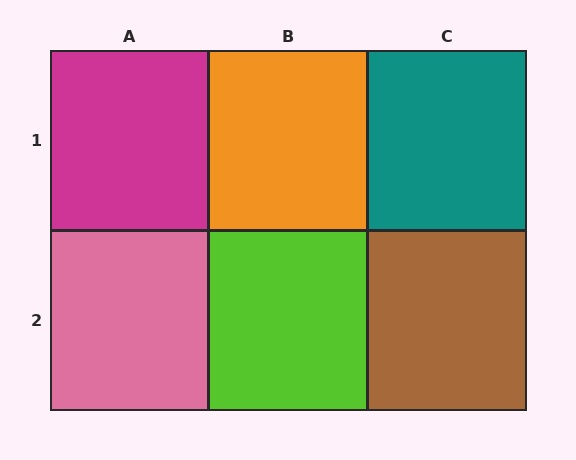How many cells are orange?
1 cell is orange.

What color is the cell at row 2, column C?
Brown.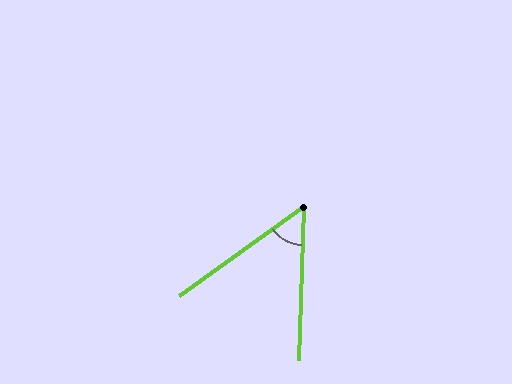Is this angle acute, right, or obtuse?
It is acute.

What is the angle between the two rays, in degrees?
Approximately 52 degrees.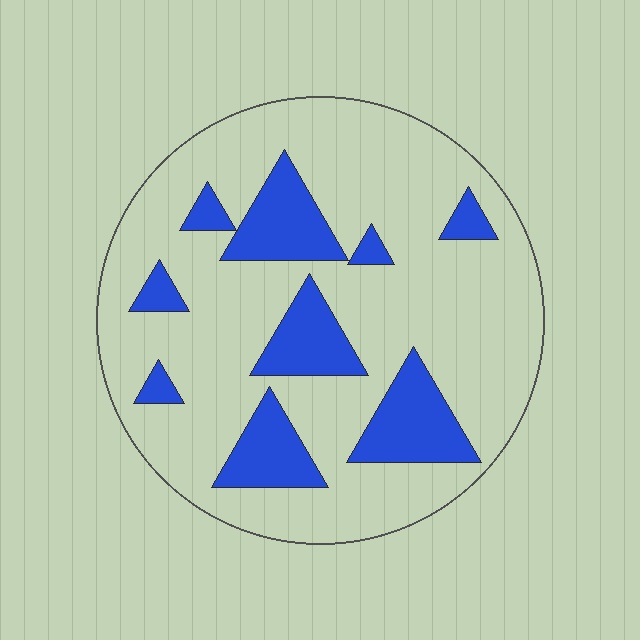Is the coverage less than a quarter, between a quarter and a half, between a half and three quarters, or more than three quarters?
Less than a quarter.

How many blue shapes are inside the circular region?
9.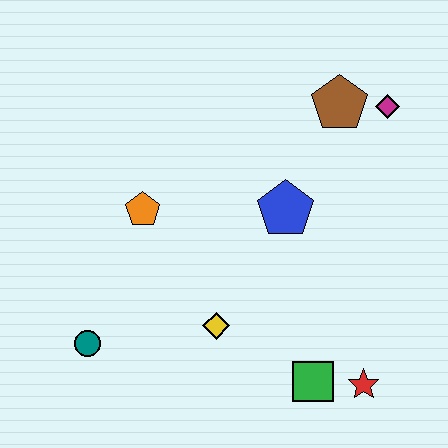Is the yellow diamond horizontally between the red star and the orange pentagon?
Yes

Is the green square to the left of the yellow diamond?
No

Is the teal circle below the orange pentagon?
Yes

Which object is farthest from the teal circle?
The magenta diamond is farthest from the teal circle.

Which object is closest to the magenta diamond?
The brown pentagon is closest to the magenta diamond.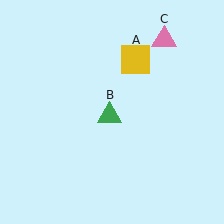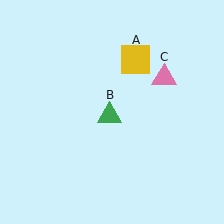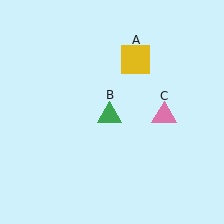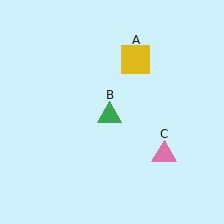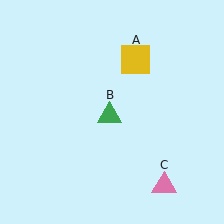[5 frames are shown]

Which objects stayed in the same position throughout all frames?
Yellow square (object A) and green triangle (object B) remained stationary.